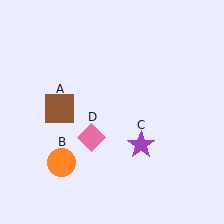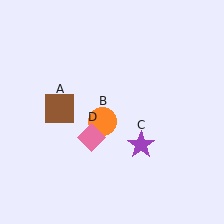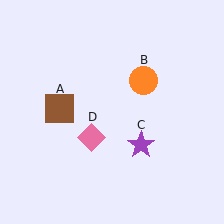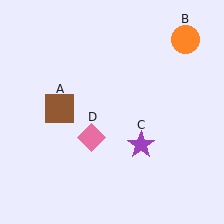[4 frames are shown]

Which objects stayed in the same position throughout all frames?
Brown square (object A) and purple star (object C) and pink diamond (object D) remained stationary.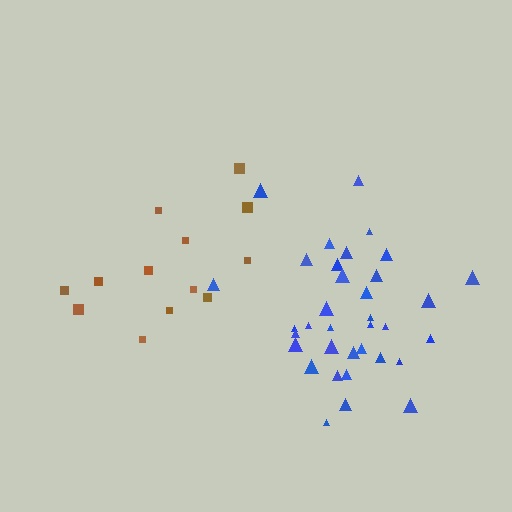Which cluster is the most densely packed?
Blue.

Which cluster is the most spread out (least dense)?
Brown.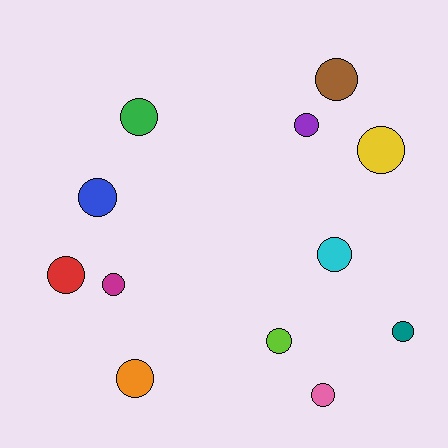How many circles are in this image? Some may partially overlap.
There are 12 circles.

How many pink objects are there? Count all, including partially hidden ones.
There is 1 pink object.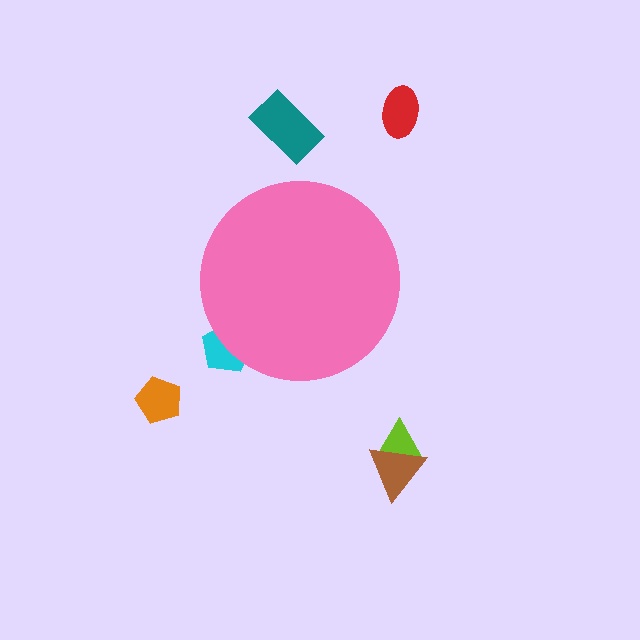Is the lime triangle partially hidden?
No, the lime triangle is fully visible.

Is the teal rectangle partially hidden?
No, the teal rectangle is fully visible.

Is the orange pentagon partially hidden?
No, the orange pentagon is fully visible.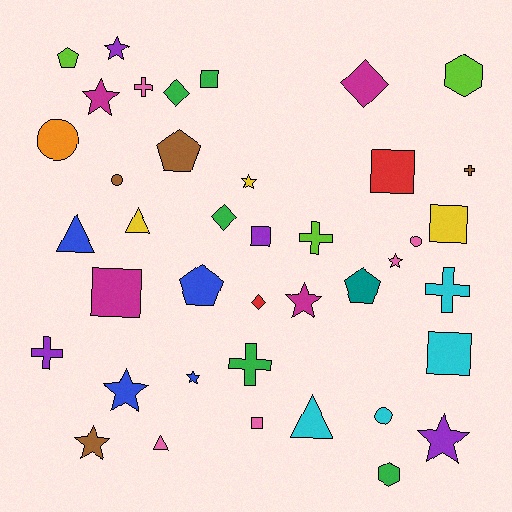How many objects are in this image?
There are 40 objects.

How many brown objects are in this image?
There are 4 brown objects.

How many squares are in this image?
There are 7 squares.